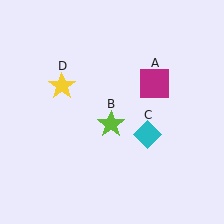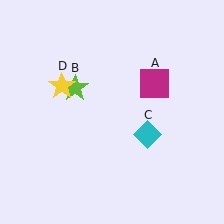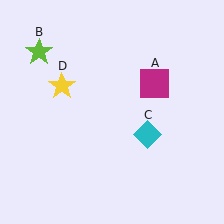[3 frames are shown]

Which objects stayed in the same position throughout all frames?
Magenta square (object A) and cyan diamond (object C) and yellow star (object D) remained stationary.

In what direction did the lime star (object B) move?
The lime star (object B) moved up and to the left.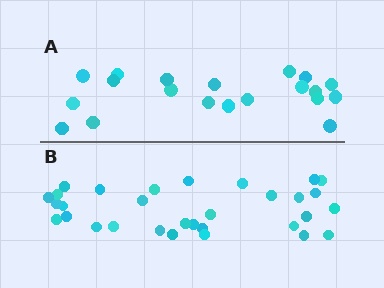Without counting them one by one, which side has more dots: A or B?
Region B (the bottom region) has more dots.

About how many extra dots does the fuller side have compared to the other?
Region B has roughly 12 or so more dots than region A.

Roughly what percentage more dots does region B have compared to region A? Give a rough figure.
About 55% more.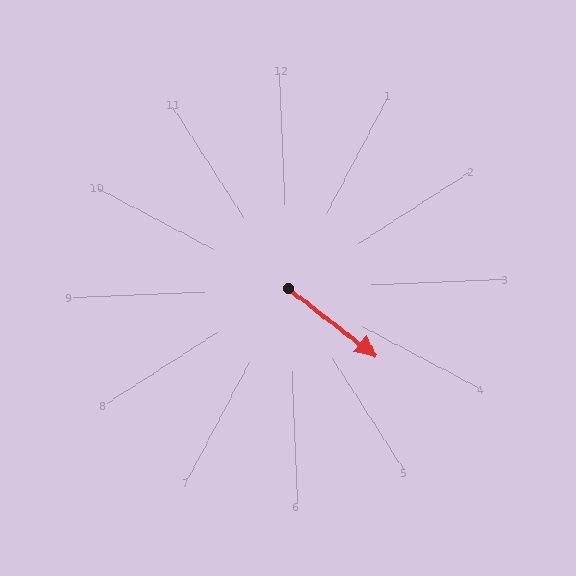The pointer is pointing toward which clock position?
Roughly 4 o'clock.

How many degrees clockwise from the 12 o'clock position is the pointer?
Approximately 130 degrees.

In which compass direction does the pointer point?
Southeast.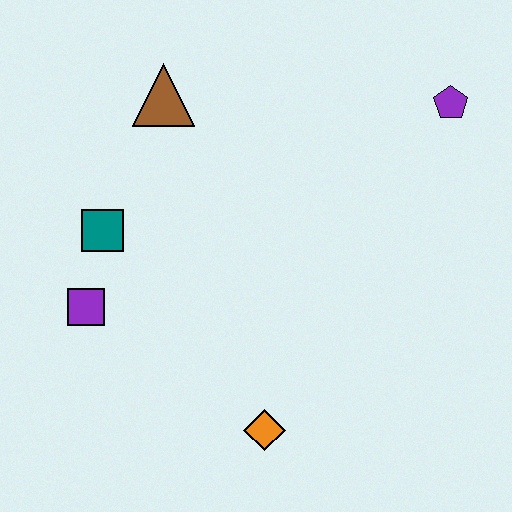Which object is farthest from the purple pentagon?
The purple square is farthest from the purple pentagon.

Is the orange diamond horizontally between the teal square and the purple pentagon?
Yes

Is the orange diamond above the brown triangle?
No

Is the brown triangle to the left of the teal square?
No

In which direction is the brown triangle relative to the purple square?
The brown triangle is above the purple square.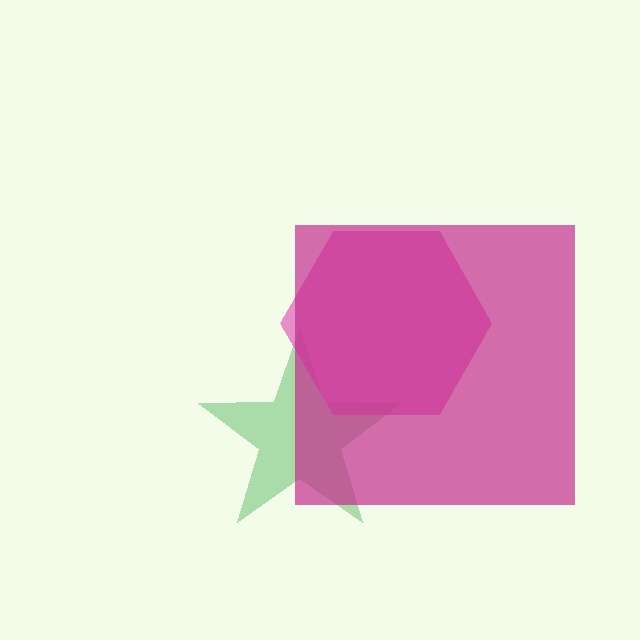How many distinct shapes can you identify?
There are 3 distinct shapes: a green star, a pink hexagon, a magenta square.